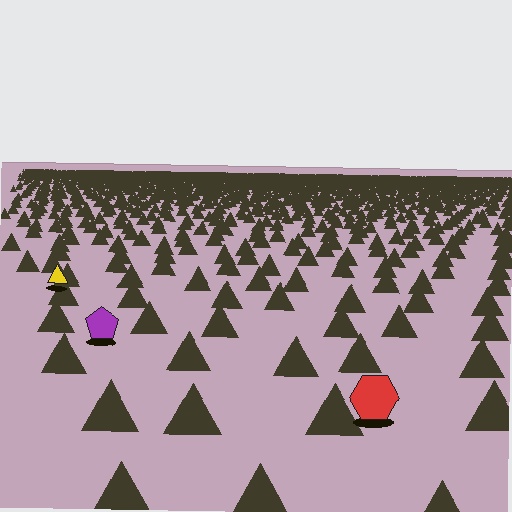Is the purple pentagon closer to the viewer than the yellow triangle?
Yes. The purple pentagon is closer — you can tell from the texture gradient: the ground texture is coarser near it.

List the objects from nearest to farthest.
From nearest to farthest: the red hexagon, the purple pentagon, the yellow triangle.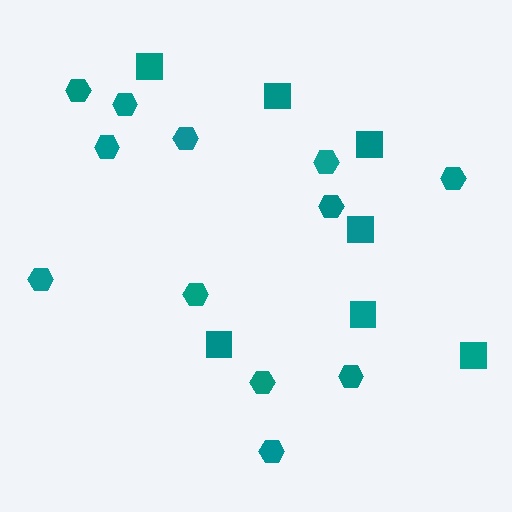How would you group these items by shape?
There are 2 groups: one group of squares (7) and one group of hexagons (12).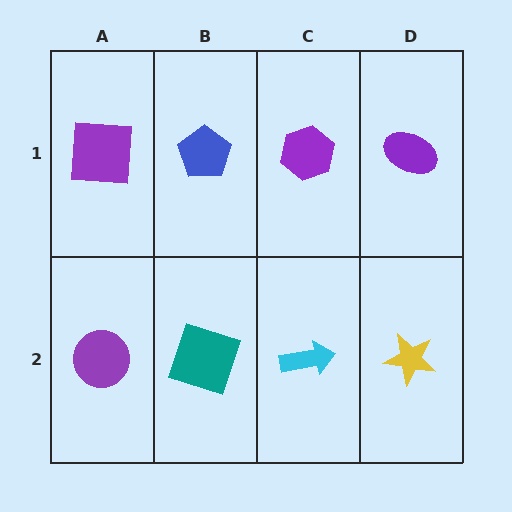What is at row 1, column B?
A blue pentagon.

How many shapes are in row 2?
4 shapes.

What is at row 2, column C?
A cyan arrow.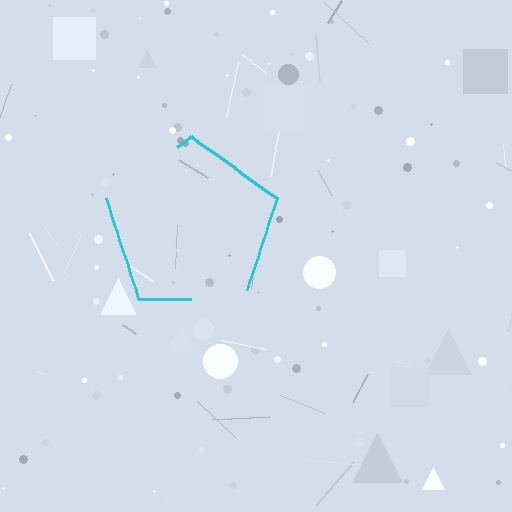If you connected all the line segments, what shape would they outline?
They would outline a pentagon.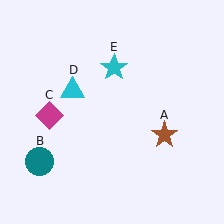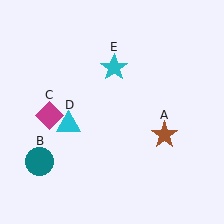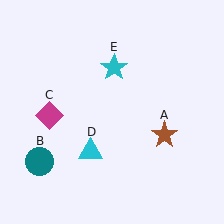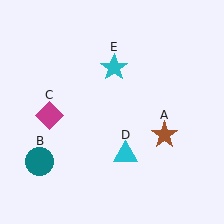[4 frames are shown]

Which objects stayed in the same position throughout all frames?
Brown star (object A) and teal circle (object B) and magenta diamond (object C) and cyan star (object E) remained stationary.